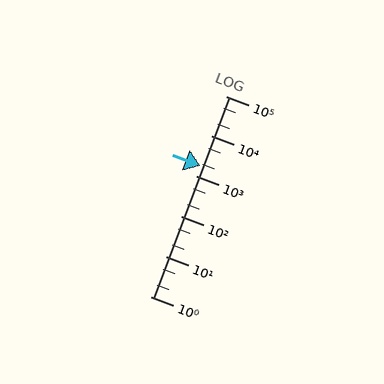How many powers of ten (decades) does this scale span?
The scale spans 5 decades, from 1 to 100000.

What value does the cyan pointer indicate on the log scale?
The pointer indicates approximately 1800.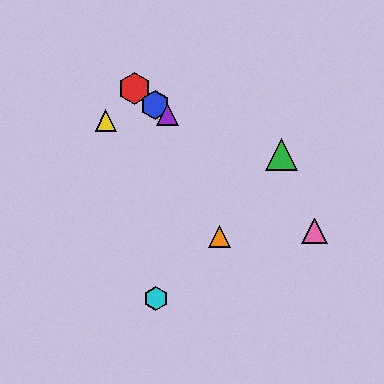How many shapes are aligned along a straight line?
4 shapes (the red hexagon, the blue hexagon, the purple triangle, the pink triangle) are aligned along a straight line.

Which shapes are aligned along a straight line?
The red hexagon, the blue hexagon, the purple triangle, the pink triangle are aligned along a straight line.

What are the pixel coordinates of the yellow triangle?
The yellow triangle is at (106, 121).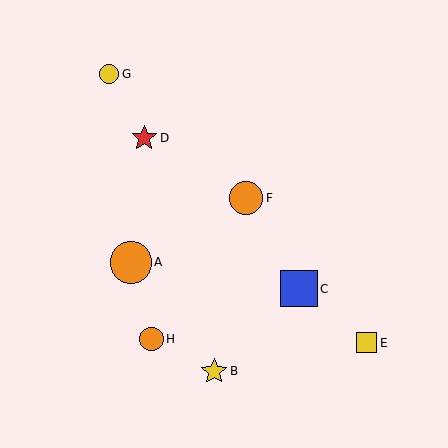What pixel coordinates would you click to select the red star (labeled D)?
Click at (144, 138) to select the red star D.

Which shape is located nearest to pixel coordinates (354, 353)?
The yellow square (labeled E) at (367, 343) is nearest to that location.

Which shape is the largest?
The orange circle (labeled A) is the largest.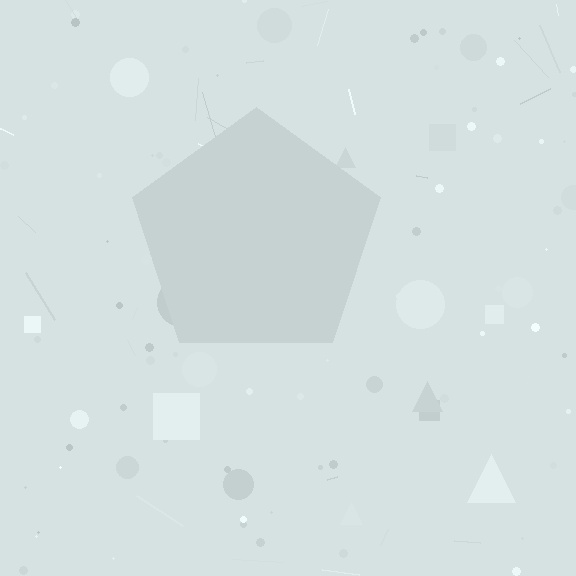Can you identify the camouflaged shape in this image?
The camouflaged shape is a pentagon.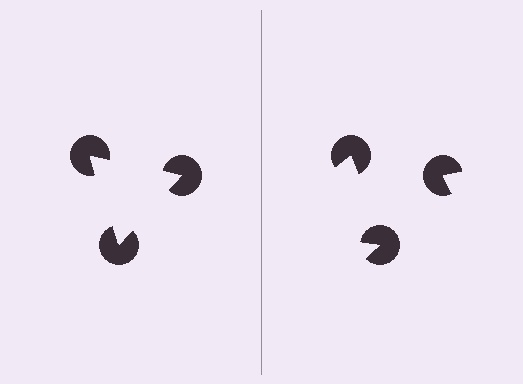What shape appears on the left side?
An illusory triangle.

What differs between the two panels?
The pac-man discs are positioned identically on both sides; only the wedge orientations differ. On the left they align to a triangle; on the right they are misaligned.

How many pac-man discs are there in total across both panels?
6 — 3 on each side.